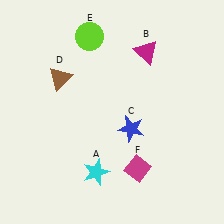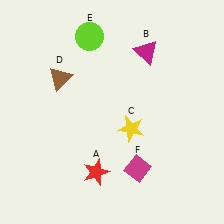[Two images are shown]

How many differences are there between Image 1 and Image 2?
There are 2 differences between the two images.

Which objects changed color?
A changed from cyan to red. C changed from blue to yellow.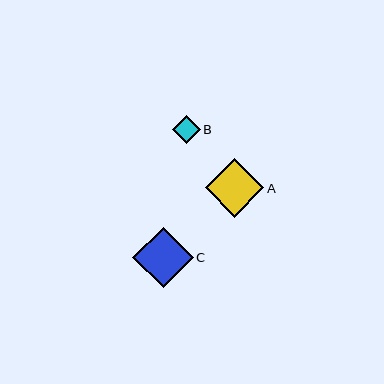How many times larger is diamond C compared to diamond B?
Diamond C is approximately 2.2 times the size of diamond B.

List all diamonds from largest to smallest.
From largest to smallest: C, A, B.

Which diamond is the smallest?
Diamond B is the smallest with a size of approximately 28 pixels.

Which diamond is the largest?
Diamond C is the largest with a size of approximately 60 pixels.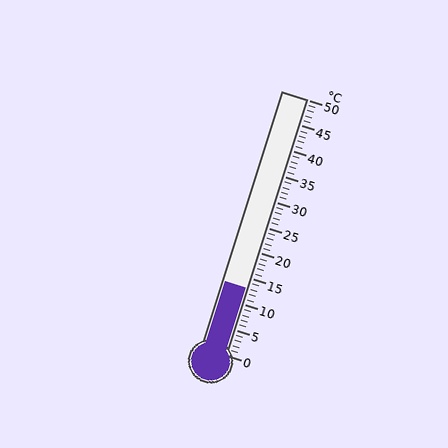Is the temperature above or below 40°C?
The temperature is below 40°C.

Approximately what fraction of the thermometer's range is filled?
The thermometer is filled to approximately 25% of its range.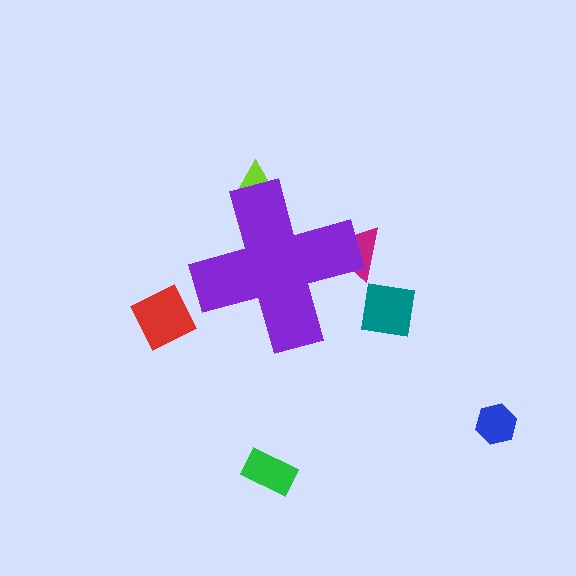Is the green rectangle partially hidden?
No, the green rectangle is fully visible.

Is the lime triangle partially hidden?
Yes, the lime triangle is partially hidden behind the purple cross.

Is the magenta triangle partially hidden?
Yes, the magenta triangle is partially hidden behind the purple cross.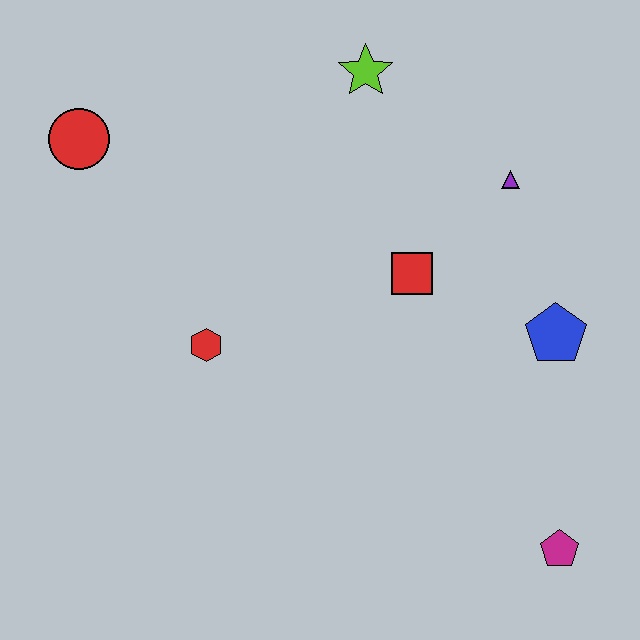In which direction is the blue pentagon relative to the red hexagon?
The blue pentagon is to the right of the red hexagon.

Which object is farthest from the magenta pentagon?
The red circle is farthest from the magenta pentagon.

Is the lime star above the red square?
Yes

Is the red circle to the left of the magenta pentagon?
Yes